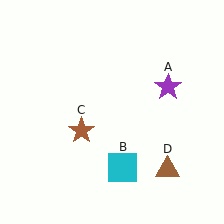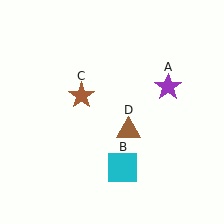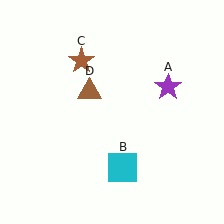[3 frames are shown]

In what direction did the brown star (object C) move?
The brown star (object C) moved up.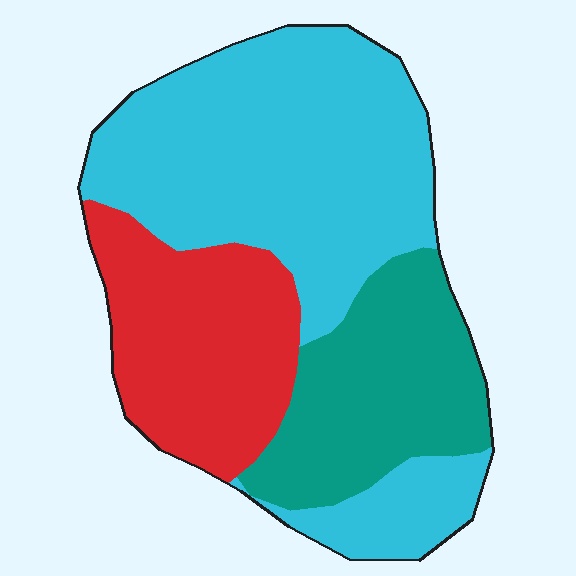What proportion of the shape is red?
Red takes up less than a quarter of the shape.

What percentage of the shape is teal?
Teal takes up about one quarter (1/4) of the shape.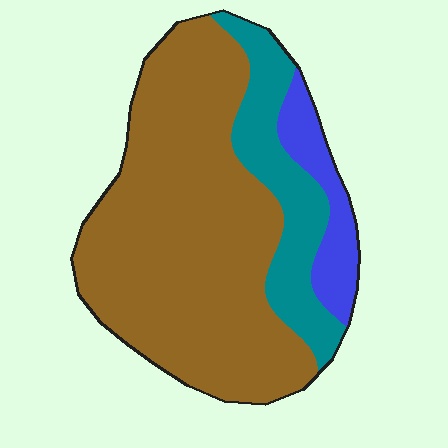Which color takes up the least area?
Blue, at roughly 10%.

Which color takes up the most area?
Brown, at roughly 70%.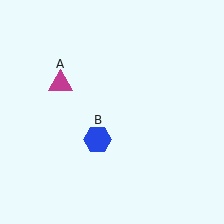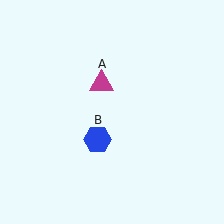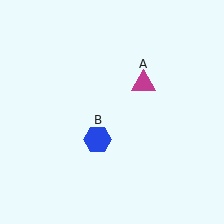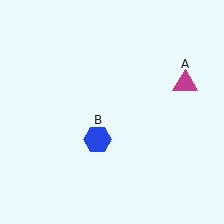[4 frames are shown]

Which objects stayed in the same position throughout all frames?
Blue hexagon (object B) remained stationary.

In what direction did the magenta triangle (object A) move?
The magenta triangle (object A) moved right.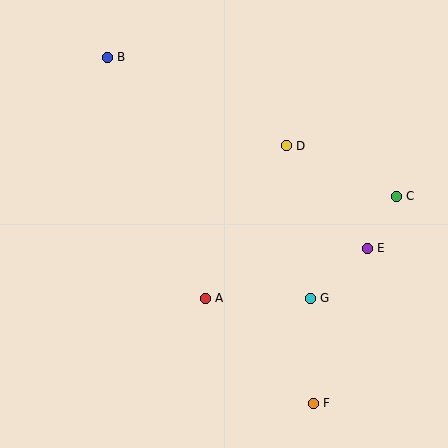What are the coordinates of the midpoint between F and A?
The midpoint between F and A is at (259, 351).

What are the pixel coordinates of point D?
Point D is at (286, 146).